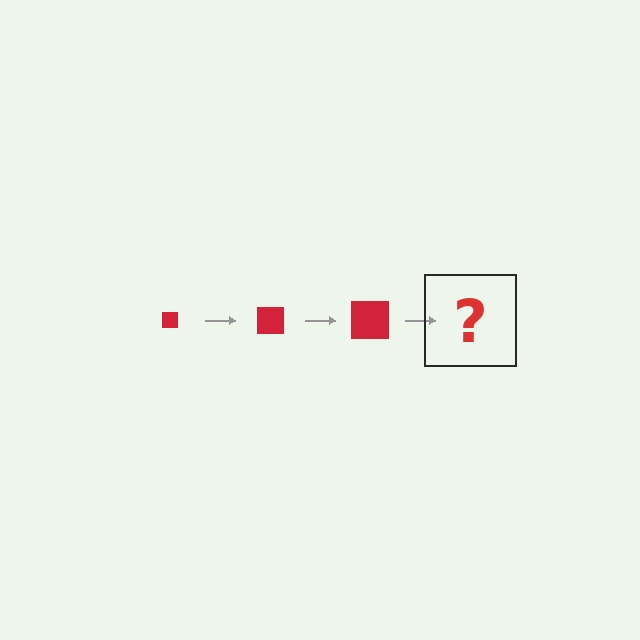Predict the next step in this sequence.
The next step is a red square, larger than the previous one.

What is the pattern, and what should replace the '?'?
The pattern is that the square gets progressively larger each step. The '?' should be a red square, larger than the previous one.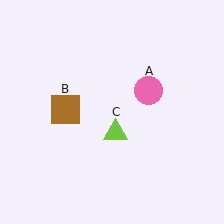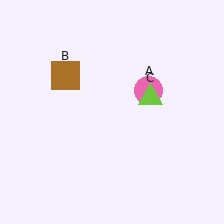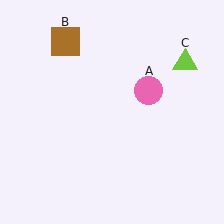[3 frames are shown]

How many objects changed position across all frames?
2 objects changed position: brown square (object B), lime triangle (object C).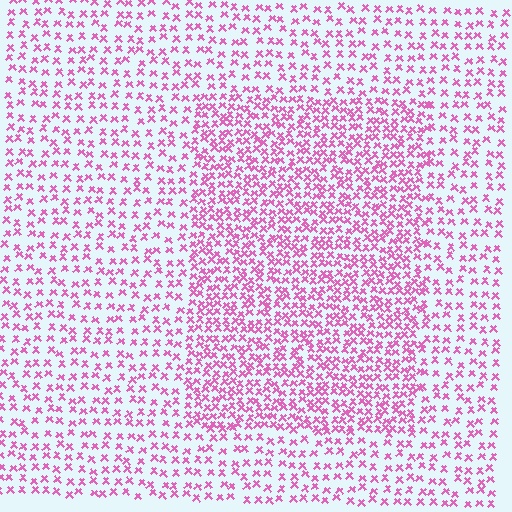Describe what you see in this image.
The image contains small pink elements arranged at two different densities. A rectangle-shaped region is visible where the elements are more densely packed than the surrounding area.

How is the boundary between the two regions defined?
The boundary is defined by a change in element density (approximately 1.9x ratio). All elements are the same color, size, and shape.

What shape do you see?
I see a rectangle.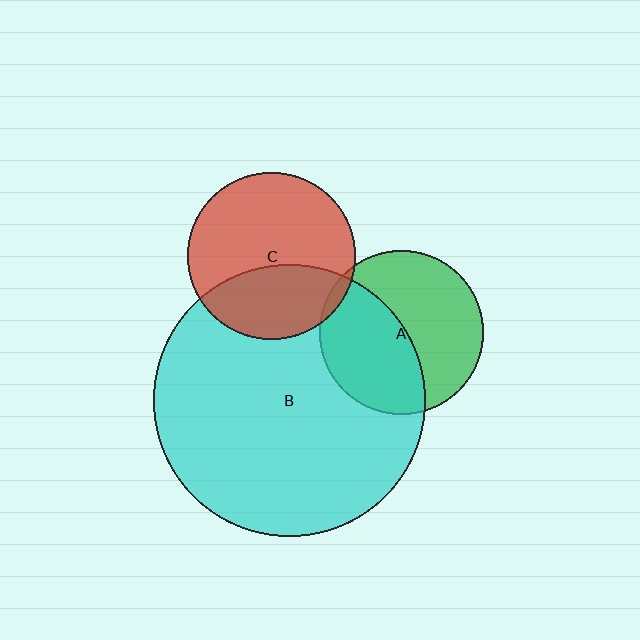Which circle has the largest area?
Circle B (cyan).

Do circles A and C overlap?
Yes.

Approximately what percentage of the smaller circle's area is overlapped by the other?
Approximately 5%.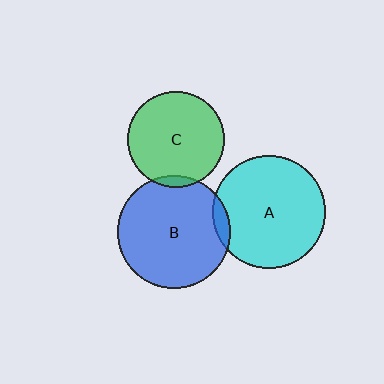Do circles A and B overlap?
Yes.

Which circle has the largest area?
Circle B (blue).